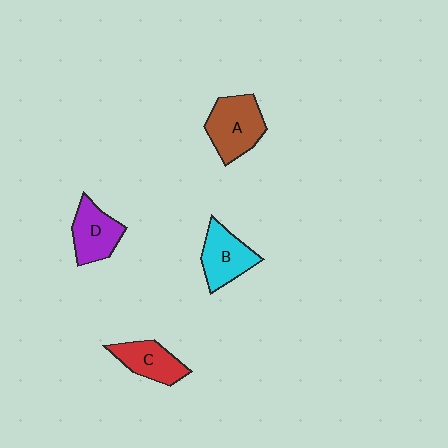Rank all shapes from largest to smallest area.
From largest to smallest: A (brown), B (cyan), D (purple), C (red).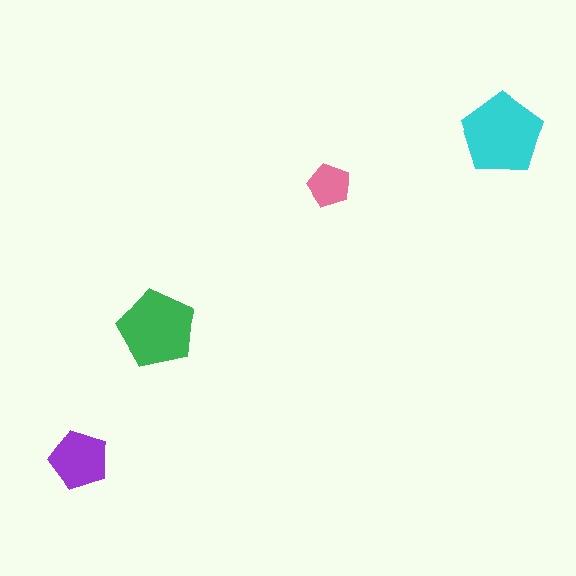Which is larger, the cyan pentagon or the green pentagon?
The cyan one.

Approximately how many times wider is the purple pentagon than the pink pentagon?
About 1.5 times wider.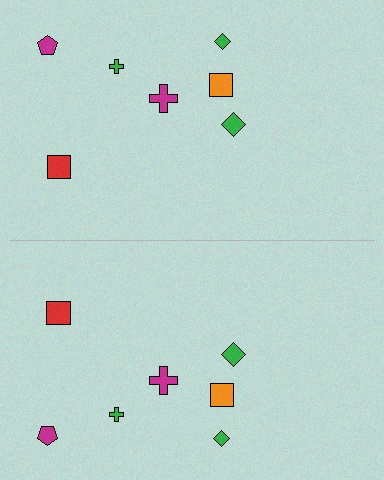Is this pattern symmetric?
Yes, this pattern has bilateral (reflection) symmetry.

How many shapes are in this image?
There are 14 shapes in this image.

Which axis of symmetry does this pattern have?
The pattern has a horizontal axis of symmetry running through the center of the image.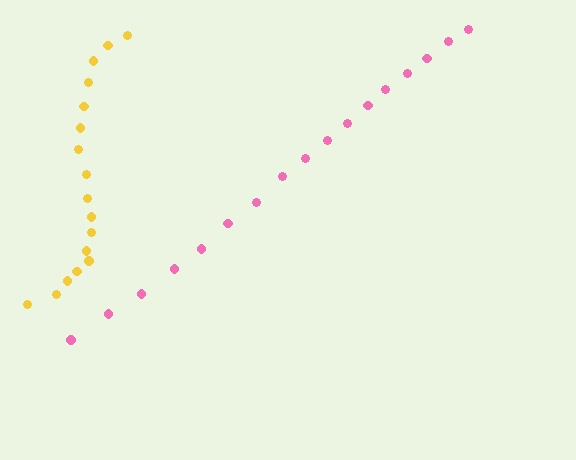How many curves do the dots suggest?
There are 2 distinct paths.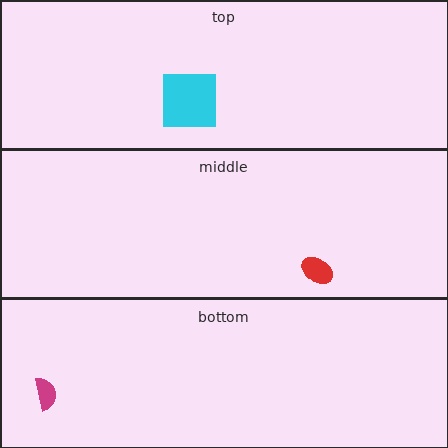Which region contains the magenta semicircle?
The bottom region.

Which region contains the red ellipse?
The middle region.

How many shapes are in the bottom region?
1.